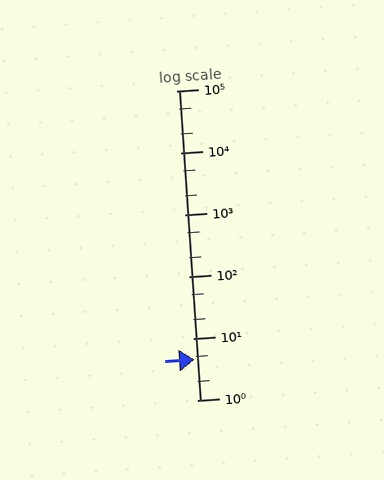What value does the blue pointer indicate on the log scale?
The pointer indicates approximately 4.5.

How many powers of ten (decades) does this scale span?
The scale spans 5 decades, from 1 to 100000.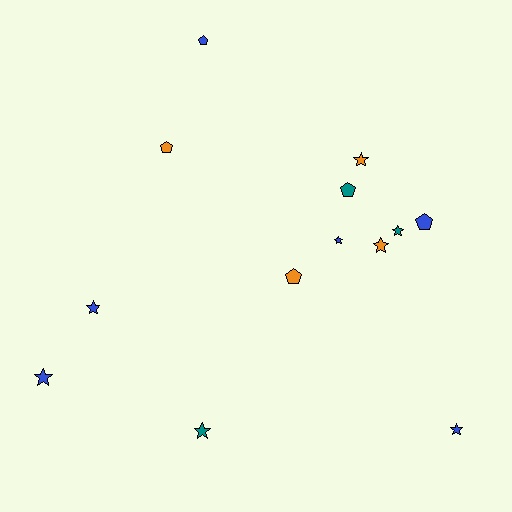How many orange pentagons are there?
There are 2 orange pentagons.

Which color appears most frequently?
Blue, with 6 objects.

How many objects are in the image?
There are 13 objects.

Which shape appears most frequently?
Star, with 8 objects.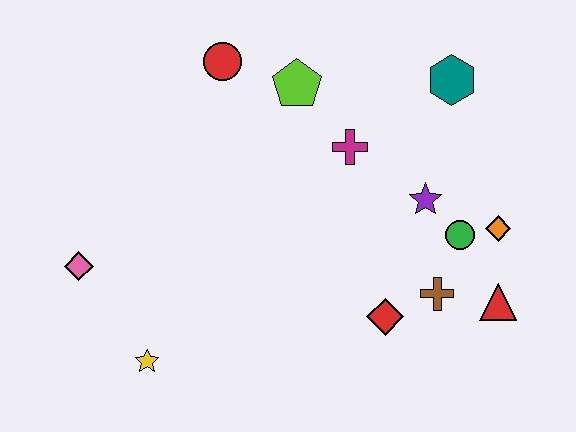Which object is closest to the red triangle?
The brown cross is closest to the red triangle.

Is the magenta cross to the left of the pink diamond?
No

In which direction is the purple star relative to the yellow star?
The purple star is to the right of the yellow star.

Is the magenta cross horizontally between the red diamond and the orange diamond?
No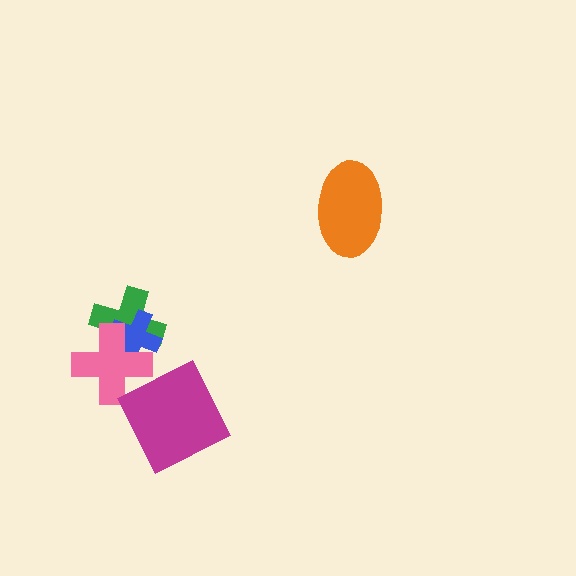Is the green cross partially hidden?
Yes, it is partially covered by another shape.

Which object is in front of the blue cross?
The pink cross is in front of the blue cross.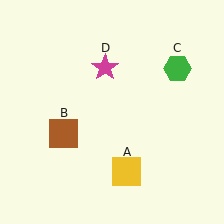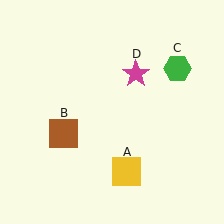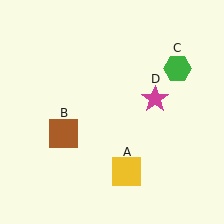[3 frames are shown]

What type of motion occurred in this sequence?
The magenta star (object D) rotated clockwise around the center of the scene.